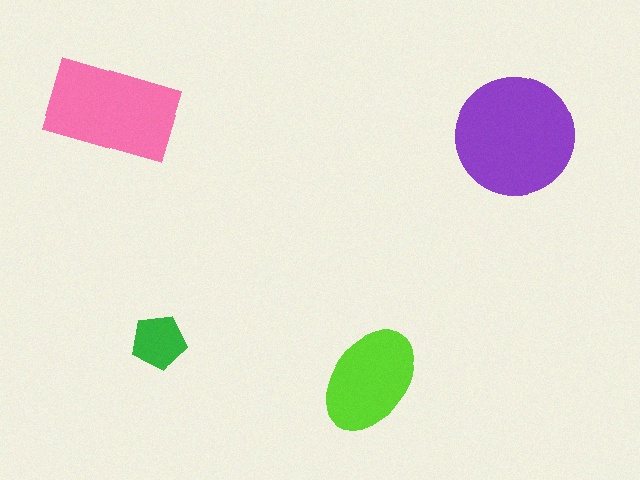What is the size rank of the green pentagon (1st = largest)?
4th.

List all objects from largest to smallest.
The purple circle, the pink rectangle, the lime ellipse, the green pentagon.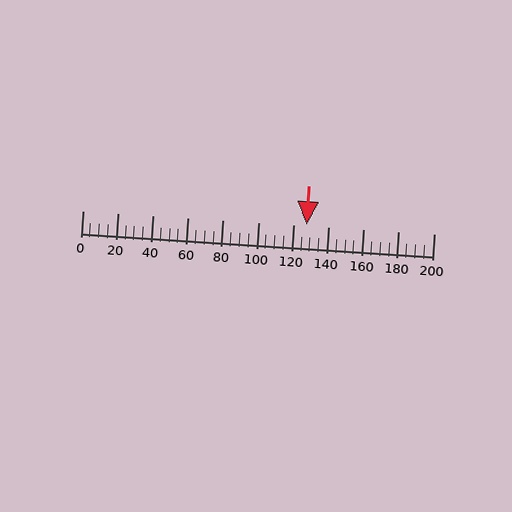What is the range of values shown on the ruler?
The ruler shows values from 0 to 200.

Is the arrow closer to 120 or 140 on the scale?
The arrow is closer to 120.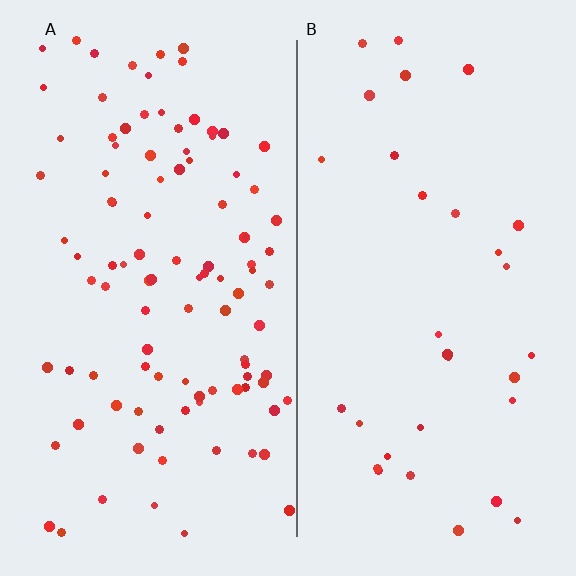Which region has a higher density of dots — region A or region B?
A (the left).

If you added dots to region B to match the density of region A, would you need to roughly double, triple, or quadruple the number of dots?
Approximately triple.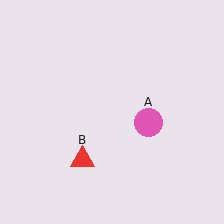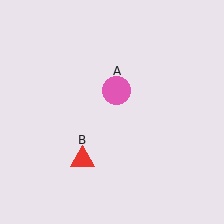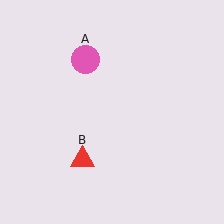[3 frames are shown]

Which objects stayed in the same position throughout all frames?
Red triangle (object B) remained stationary.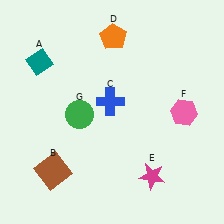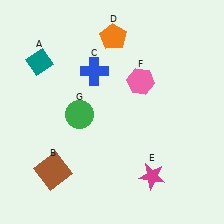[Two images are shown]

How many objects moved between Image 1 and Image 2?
2 objects moved between the two images.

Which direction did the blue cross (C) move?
The blue cross (C) moved up.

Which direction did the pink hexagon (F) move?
The pink hexagon (F) moved left.